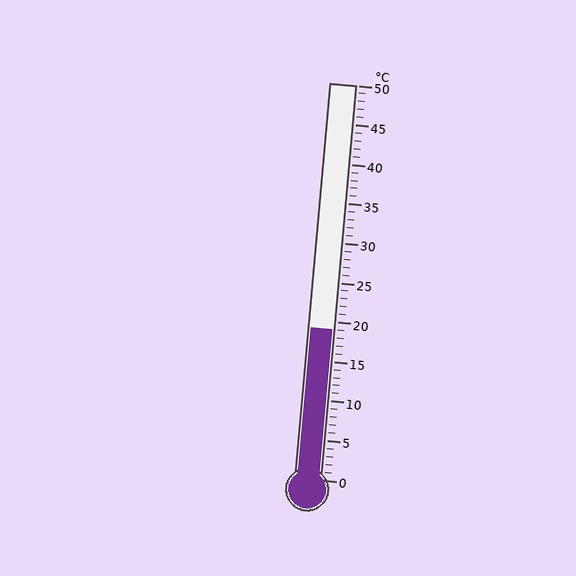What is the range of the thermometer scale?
The thermometer scale ranges from 0°C to 50°C.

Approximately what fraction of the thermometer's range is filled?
The thermometer is filled to approximately 40% of its range.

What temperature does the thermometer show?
The thermometer shows approximately 19°C.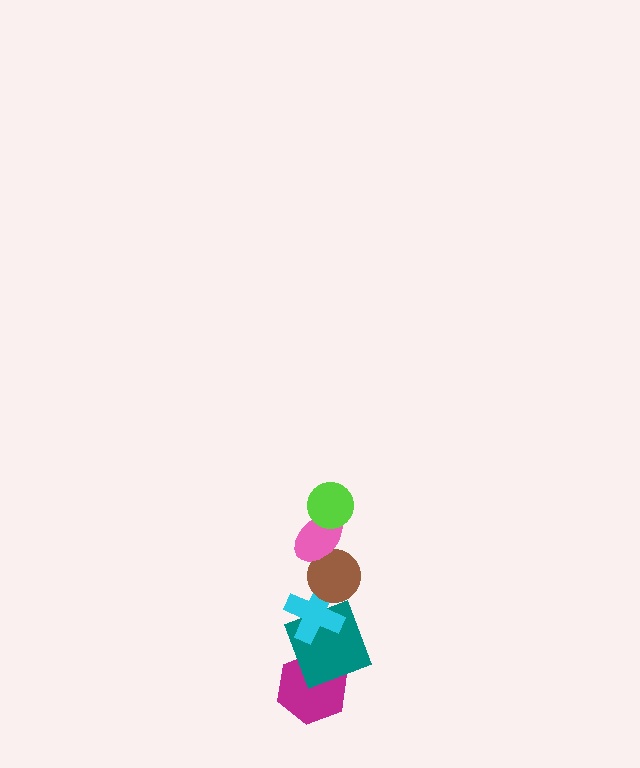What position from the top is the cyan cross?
The cyan cross is 4th from the top.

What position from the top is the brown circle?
The brown circle is 3rd from the top.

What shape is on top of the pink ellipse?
The lime circle is on top of the pink ellipse.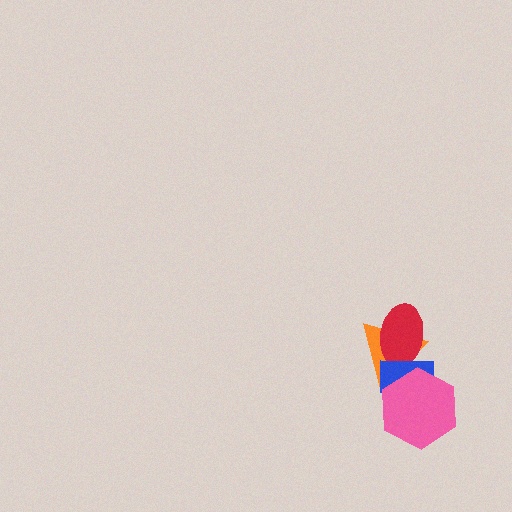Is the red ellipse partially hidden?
Yes, it is partially covered by another shape.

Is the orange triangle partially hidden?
Yes, it is partially covered by another shape.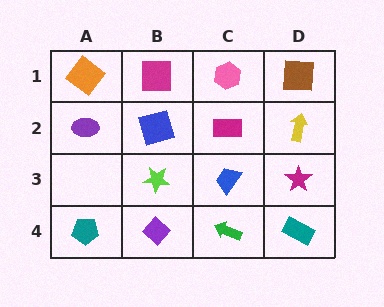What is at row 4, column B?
A purple diamond.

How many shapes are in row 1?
4 shapes.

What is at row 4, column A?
A teal pentagon.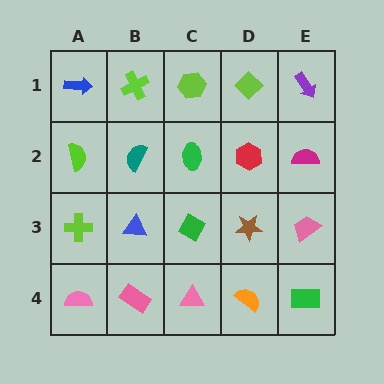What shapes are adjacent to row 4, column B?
A blue triangle (row 3, column B), a pink semicircle (row 4, column A), a pink triangle (row 4, column C).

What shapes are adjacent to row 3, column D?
A red hexagon (row 2, column D), an orange semicircle (row 4, column D), a green diamond (row 3, column C), a pink trapezoid (row 3, column E).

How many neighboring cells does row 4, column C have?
3.